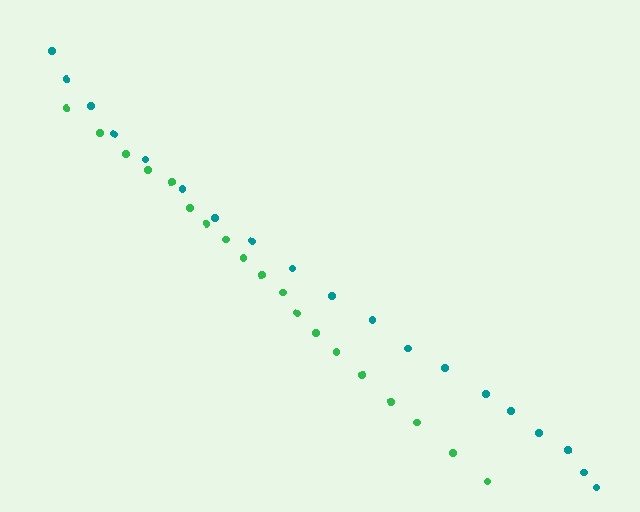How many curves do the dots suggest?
There are 2 distinct paths.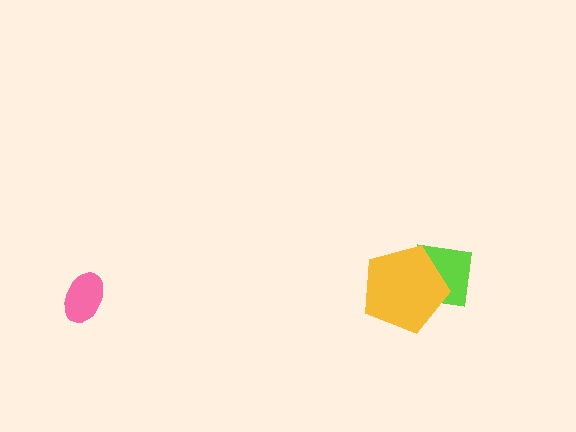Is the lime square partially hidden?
Yes, it is partially covered by another shape.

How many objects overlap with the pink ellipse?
0 objects overlap with the pink ellipse.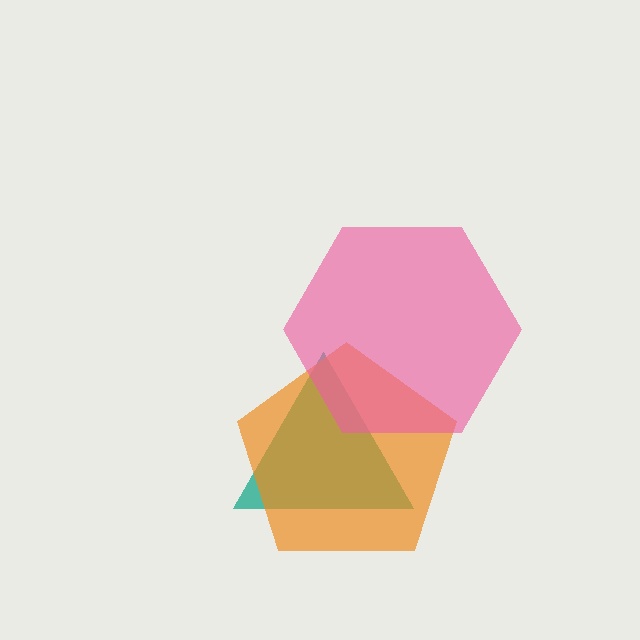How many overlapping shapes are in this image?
There are 3 overlapping shapes in the image.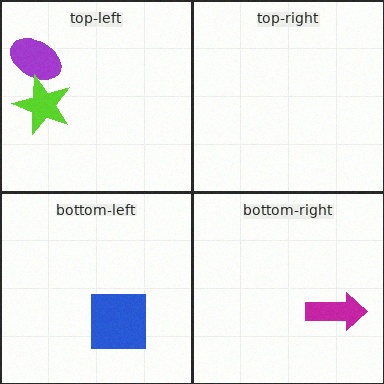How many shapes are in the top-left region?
2.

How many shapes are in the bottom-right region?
1.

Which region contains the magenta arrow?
The bottom-right region.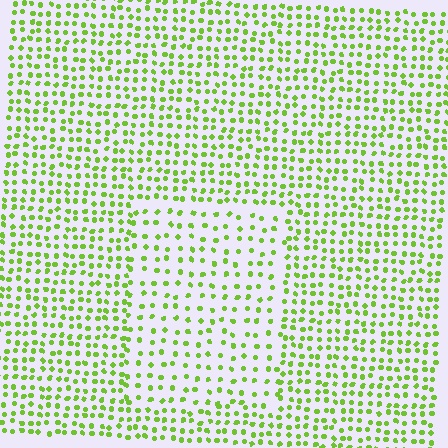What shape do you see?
I see a rectangle.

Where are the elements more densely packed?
The elements are more densely packed outside the rectangle boundary.